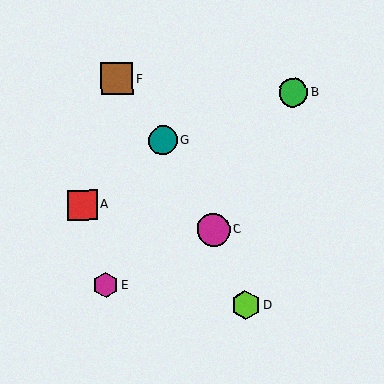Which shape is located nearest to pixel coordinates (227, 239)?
The magenta circle (labeled C) at (214, 230) is nearest to that location.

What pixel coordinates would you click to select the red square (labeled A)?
Click at (82, 205) to select the red square A.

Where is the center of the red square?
The center of the red square is at (82, 205).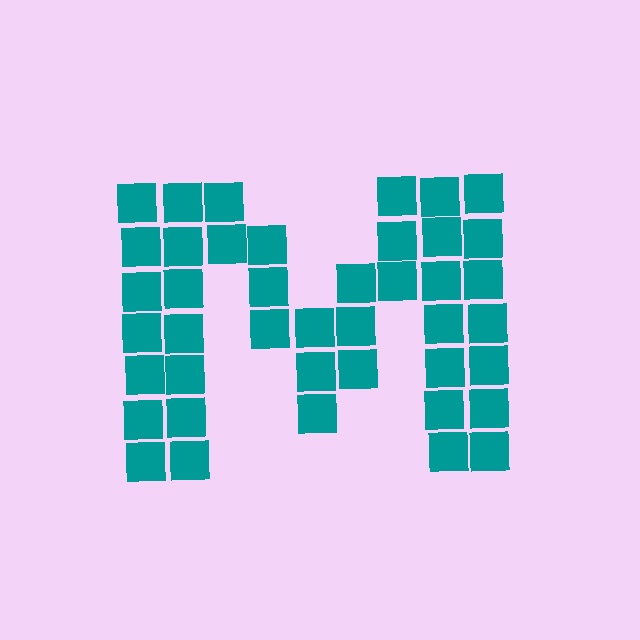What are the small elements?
The small elements are squares.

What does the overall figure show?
The overall figure shows the letter M.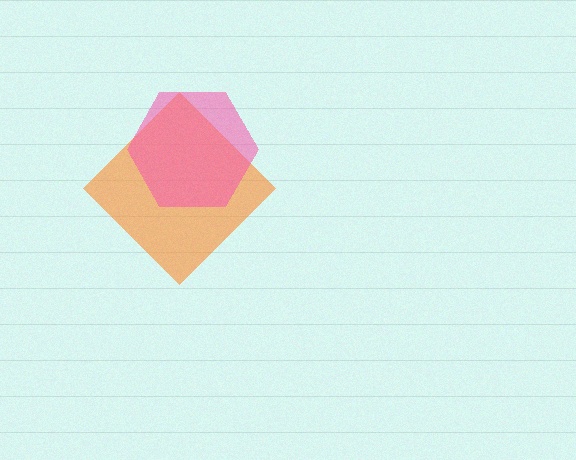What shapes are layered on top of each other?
The layered shapes are: an orange diamond, a pink hexagon.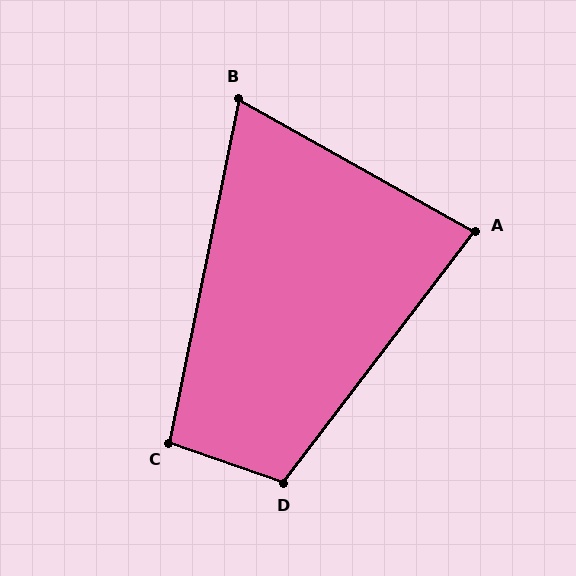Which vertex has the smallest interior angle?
B, at approximately 72 degrees.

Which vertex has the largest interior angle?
D, at approximately 108 degrees.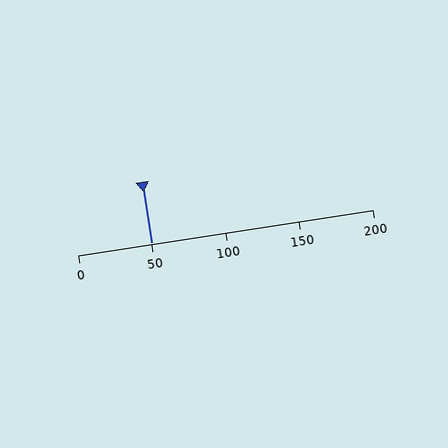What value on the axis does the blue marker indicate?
The marker indicates approximately 50.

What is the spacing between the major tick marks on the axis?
The major ticks are spaced 50 apart.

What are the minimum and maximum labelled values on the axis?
The axis runs from 0 to 200.